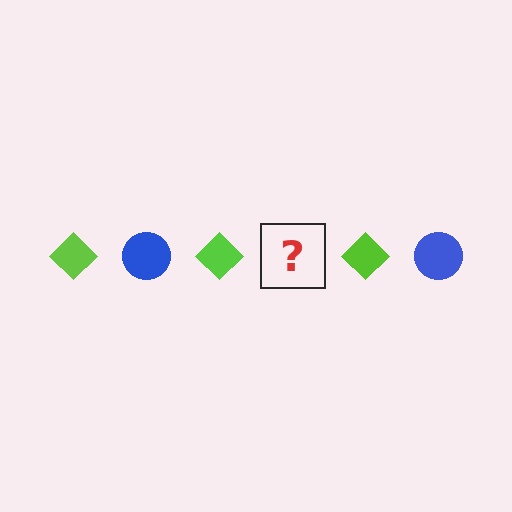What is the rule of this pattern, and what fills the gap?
The rule is that the pattern alternates between lime diamond and blue circle. The gap should be filled with a blue circle.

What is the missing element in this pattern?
The missing element is a blue circle.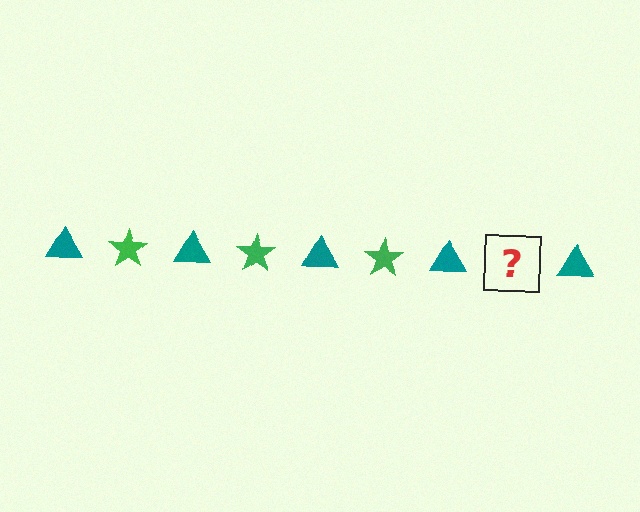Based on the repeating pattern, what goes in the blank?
The blank should be a green star.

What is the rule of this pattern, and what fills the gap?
The rule is that the pattern alternates between teal triangle and green star. The gap should be filled with a green star.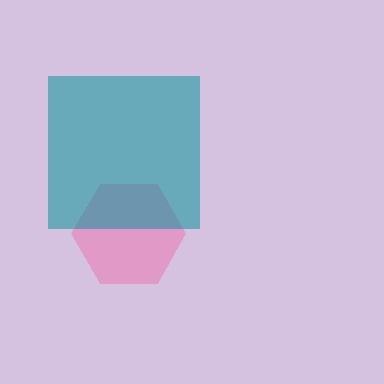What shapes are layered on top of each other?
The layered shapes are: a pink hexagon, a teal square.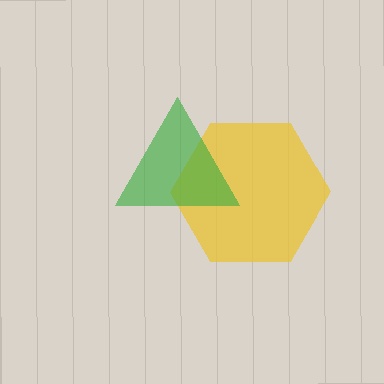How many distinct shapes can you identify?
There are 2 distinct shapes: a yellow hexagon, a green triangle.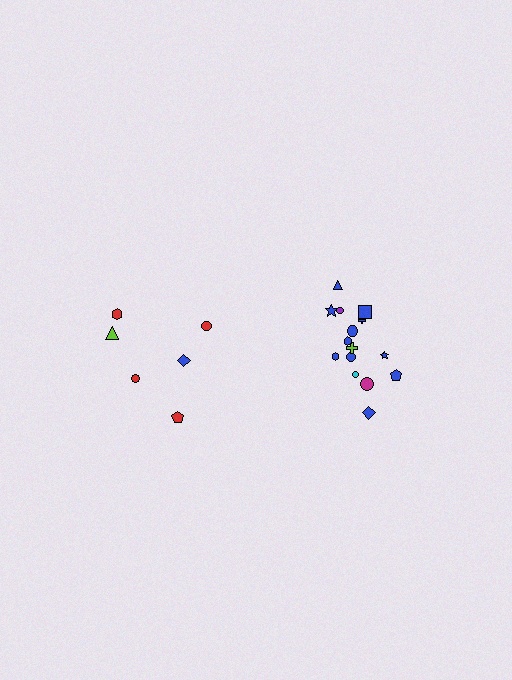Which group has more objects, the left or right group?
The right group.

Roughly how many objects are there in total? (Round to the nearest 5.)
Roughly 20 objects in total.